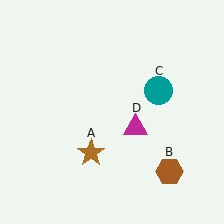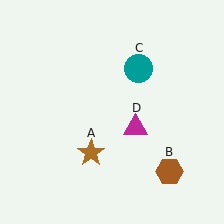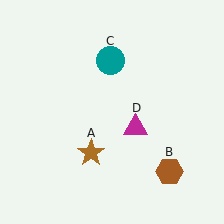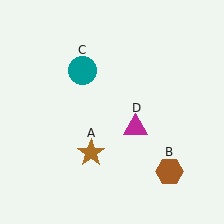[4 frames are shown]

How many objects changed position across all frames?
1 object changed position: teal circle (object C).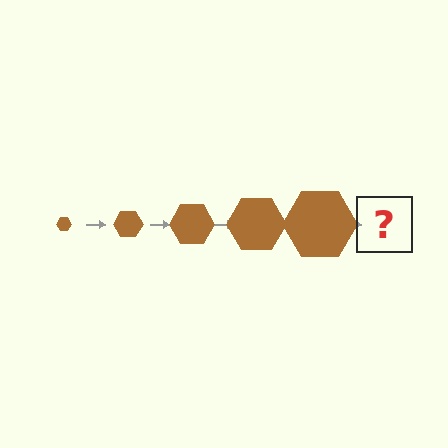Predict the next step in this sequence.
The next step is a brown hexagon, larger than the previous one.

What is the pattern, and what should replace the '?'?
The pattern is that the hexagon gets progressively larger each step. The '?' should be a brown hexagon, larger than the previous one.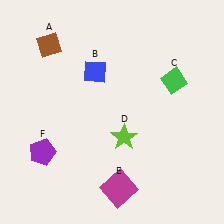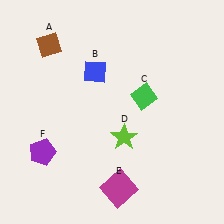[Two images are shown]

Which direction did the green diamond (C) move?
The green diamond (C) moved left.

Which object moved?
The green diamond (C) moved left.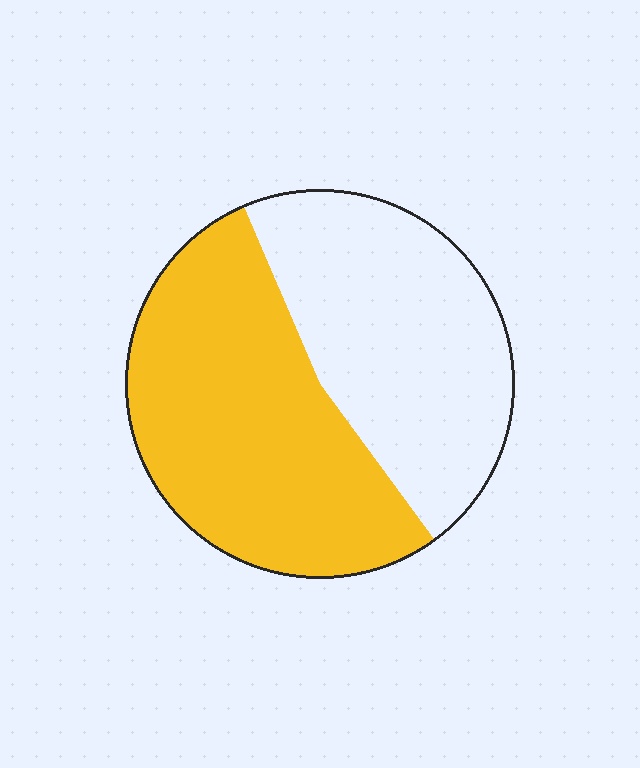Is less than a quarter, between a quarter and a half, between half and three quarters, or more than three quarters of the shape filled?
Between half and three quarters.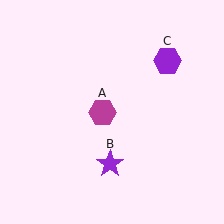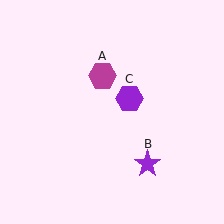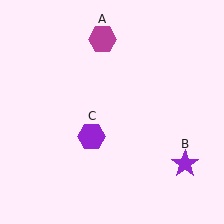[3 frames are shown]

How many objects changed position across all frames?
3 objects changed position: magenta hexagon (object A), purple star (object B), purple hexagon (object C).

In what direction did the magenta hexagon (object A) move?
The magenta hexagon (object A) moved up.